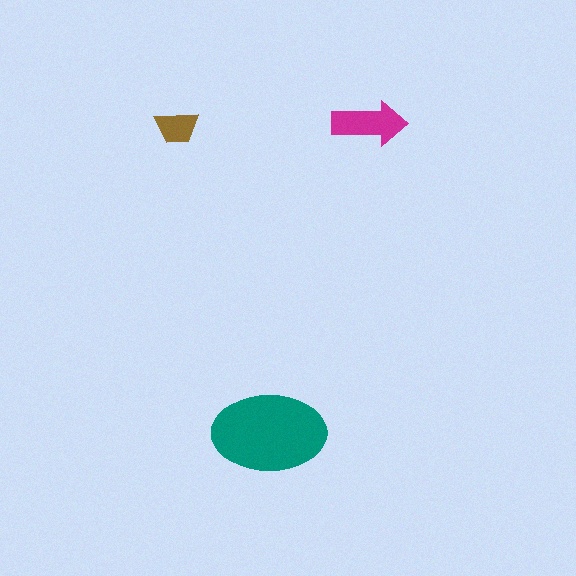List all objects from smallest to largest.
The brown trapezoid, the magenta arrow, the teal ellipse.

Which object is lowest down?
The teal ellipse is bottommost.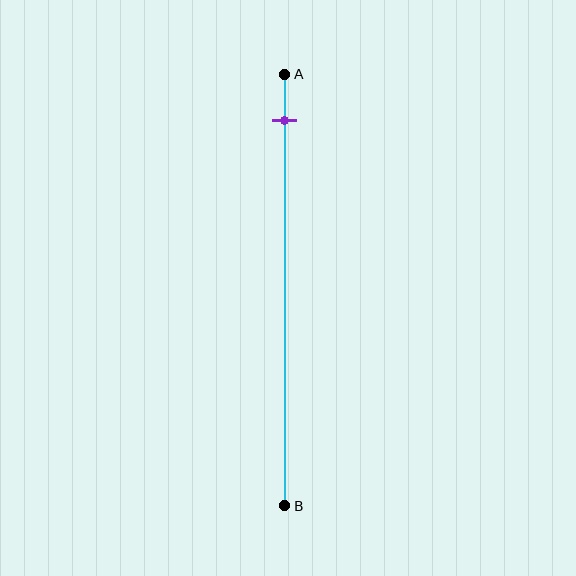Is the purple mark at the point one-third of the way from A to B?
No, the mark is at about 10% from A, not at the 33% one-third point.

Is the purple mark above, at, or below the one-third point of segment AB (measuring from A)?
The purple mark is above the one-third point of segment AB.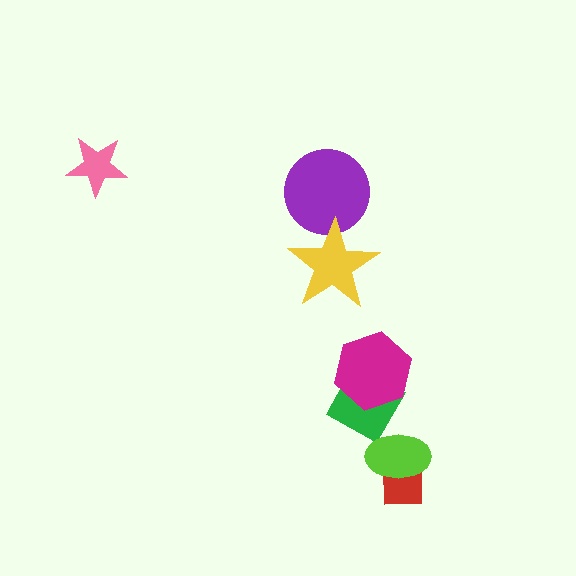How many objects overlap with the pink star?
0 objects overlap with the pink star.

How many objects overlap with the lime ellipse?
1 object overlaps with the lime ellipse.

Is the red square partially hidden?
Yes, it is partially covered by another shape.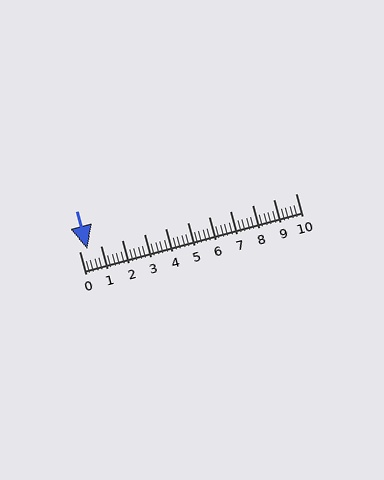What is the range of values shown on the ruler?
The ruler shows values from 0 to 10.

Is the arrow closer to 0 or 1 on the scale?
The arrow is closer to 0.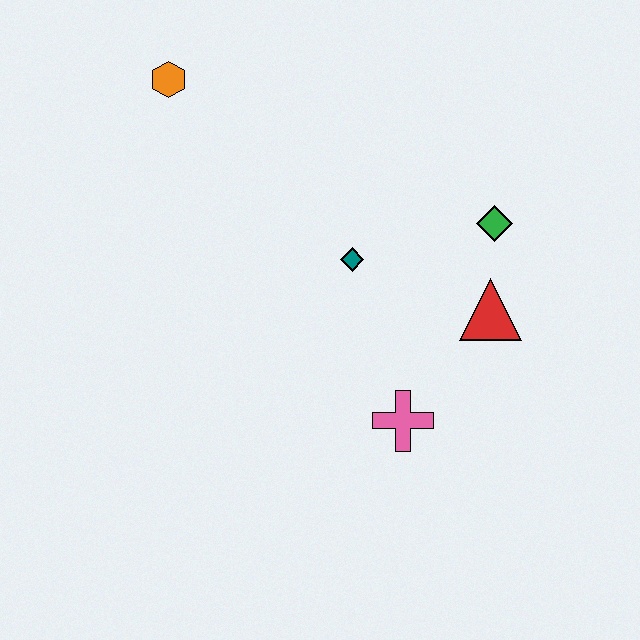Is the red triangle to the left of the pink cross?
No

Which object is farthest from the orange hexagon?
The pink cross is farthest from the orange hexagon.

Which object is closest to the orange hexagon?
The teal diamond is closest to the orange hexagon.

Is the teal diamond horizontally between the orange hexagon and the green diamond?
Yes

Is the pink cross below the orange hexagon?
Yes